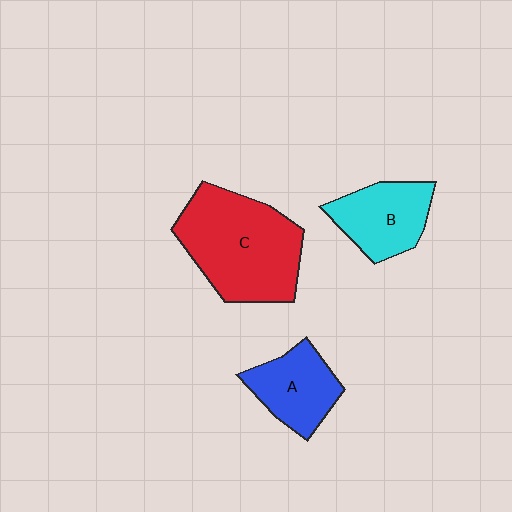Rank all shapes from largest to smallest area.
From largest to smallest: C (red), B (cyan), A (blue).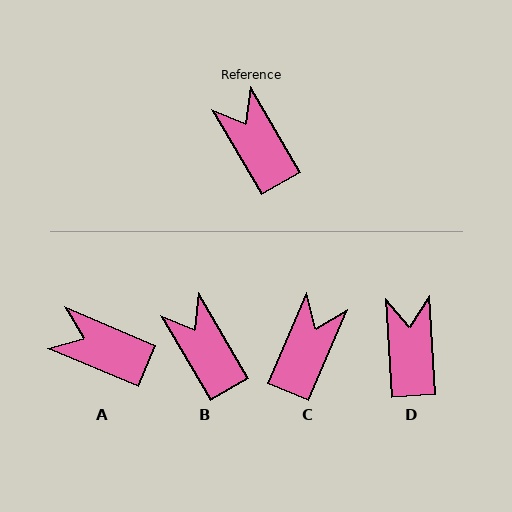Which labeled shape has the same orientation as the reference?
B.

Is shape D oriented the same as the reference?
No, it is off by about 27 degrees.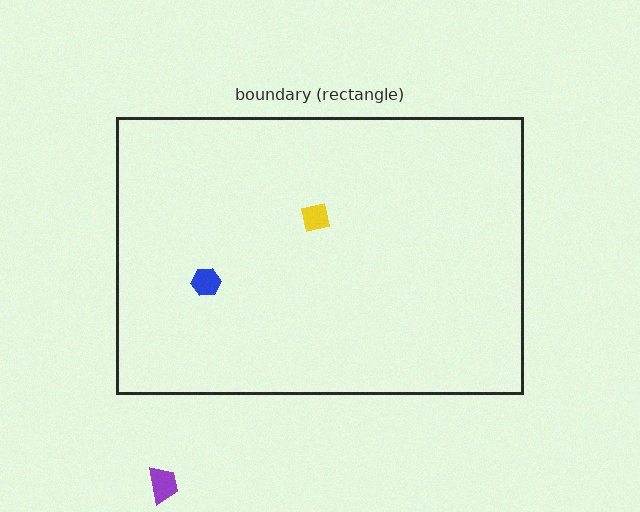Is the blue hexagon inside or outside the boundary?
Inside.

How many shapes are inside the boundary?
2 inside, 1 outside.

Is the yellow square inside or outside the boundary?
Inside.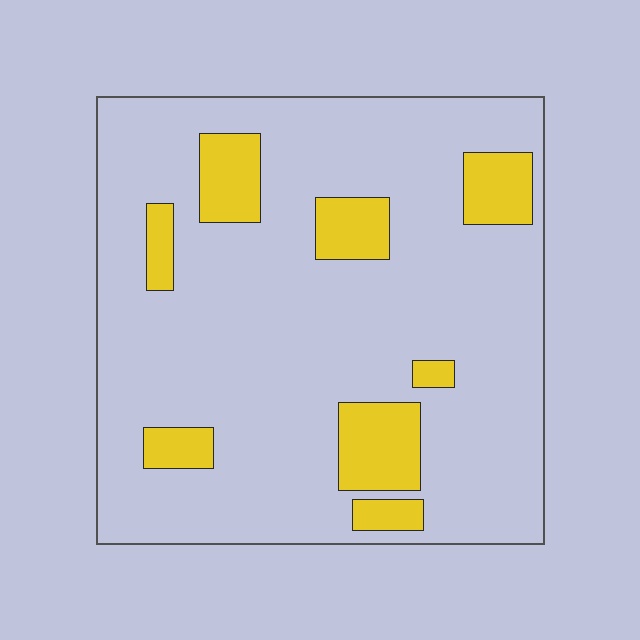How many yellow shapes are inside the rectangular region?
8.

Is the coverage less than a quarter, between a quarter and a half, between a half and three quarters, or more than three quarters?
Less than a quarter.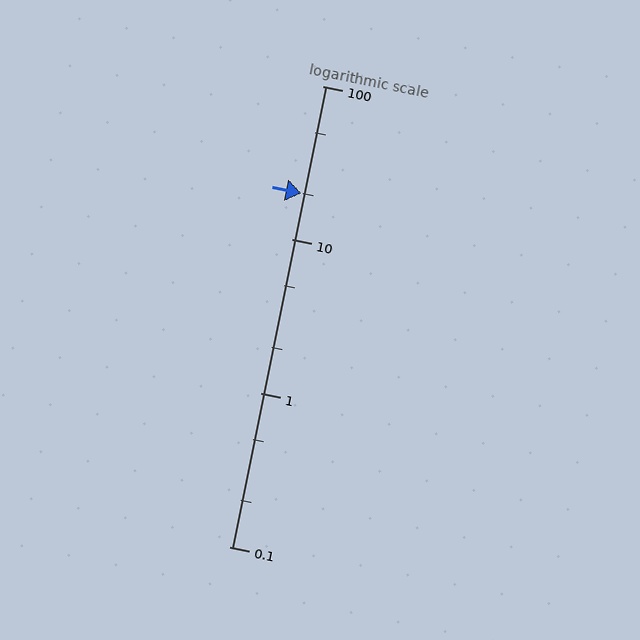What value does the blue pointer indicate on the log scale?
The pointer indicates approximately 20.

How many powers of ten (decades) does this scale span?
The scale spans 3 decades, from 0.1 to 100.